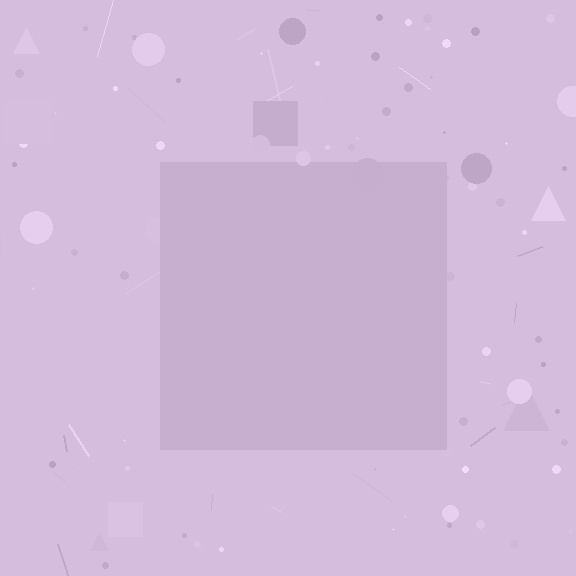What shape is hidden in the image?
A square is hidden in the image.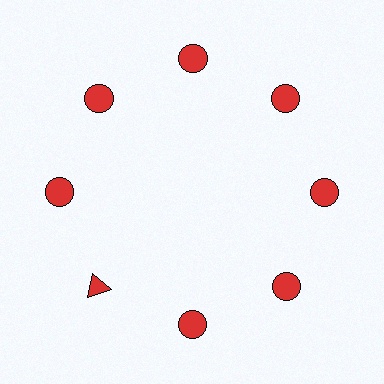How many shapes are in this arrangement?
There are 8 shapes arranged in a ring pattern.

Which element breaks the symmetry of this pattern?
The red triangle at roughly the 8 o'clock position breaks the symmetry. All other shapes are red circles.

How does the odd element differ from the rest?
It has a different shape: triangle instead of circle.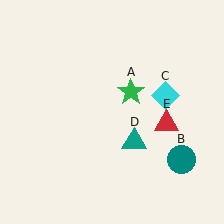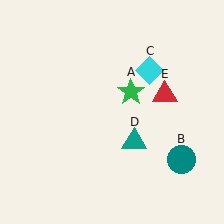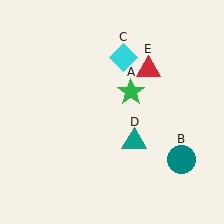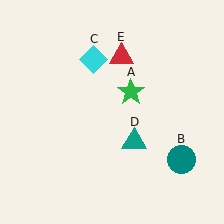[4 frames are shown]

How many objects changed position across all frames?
2 objects changed position: cyan diamond (object C), red triangle (object E).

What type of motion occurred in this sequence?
The cyan diamond (object C), red triangle (object E) rotated counterclockwise around the center of the scene.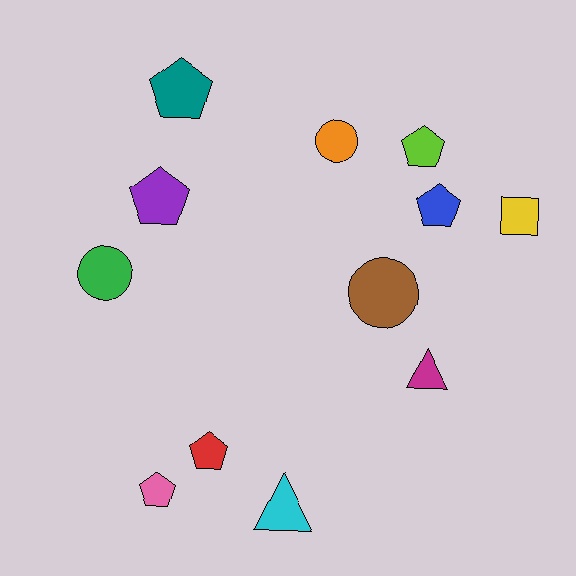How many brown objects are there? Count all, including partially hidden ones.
There is 1 brown object.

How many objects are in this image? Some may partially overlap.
There are 12 objects.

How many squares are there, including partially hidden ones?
There is 1 square.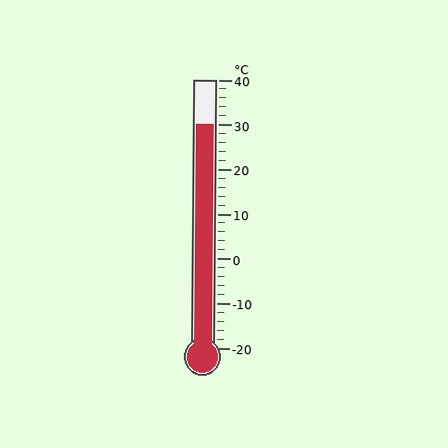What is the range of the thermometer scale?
The thermometer scale ranges from -20°C to 40°C.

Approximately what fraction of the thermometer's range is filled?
The thermometer is filled to approximately 85% of its range.